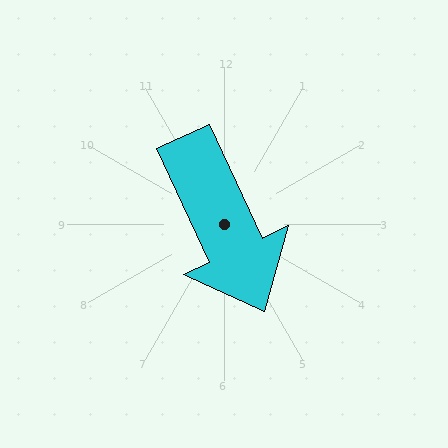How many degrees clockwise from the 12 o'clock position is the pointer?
Approximately 155 degrees.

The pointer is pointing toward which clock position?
Roughly 5 o'clock.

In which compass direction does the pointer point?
Southeast.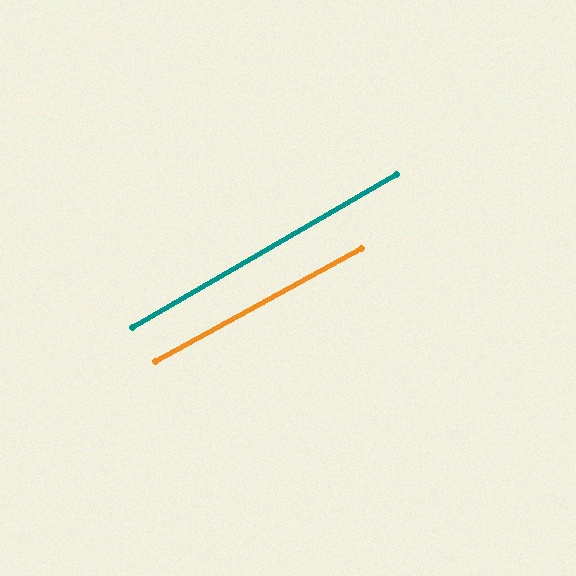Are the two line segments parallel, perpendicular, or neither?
Parallel — their directions differ by only 1.4°.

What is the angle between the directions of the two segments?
Approximately 1 degree.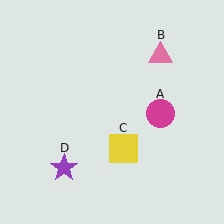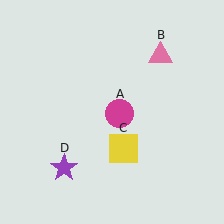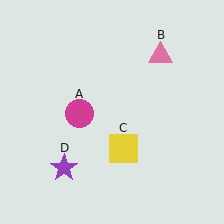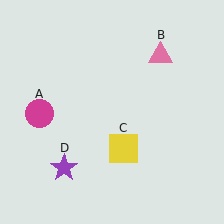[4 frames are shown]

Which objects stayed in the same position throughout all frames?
Pink triangle (object B) and yellow square (object C) and purple star (object D) remained stationary.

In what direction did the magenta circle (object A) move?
The magenta circle (object A) moved left.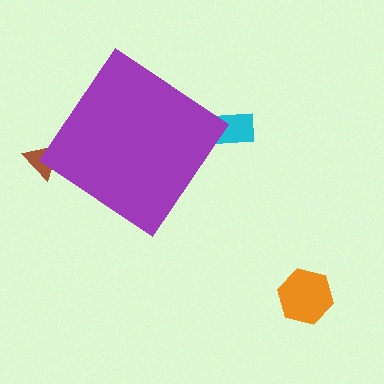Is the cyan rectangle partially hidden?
Yes, the cyan rectangle is partially hidden behind the purple diamond.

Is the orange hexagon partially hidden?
No, the orange hexagon is fully visible.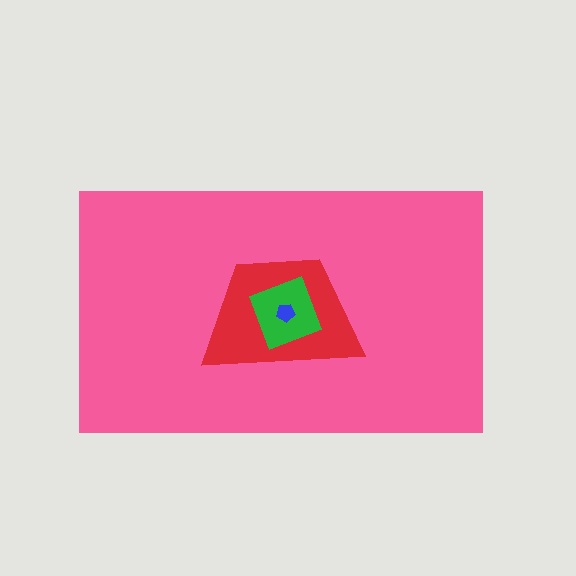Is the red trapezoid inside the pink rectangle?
Yes.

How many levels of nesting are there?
4.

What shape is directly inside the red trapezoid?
The green diamond.